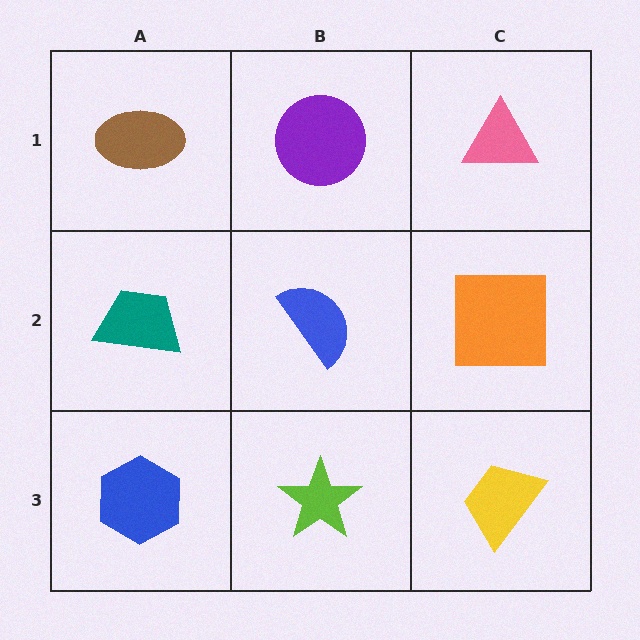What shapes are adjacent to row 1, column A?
A teal trapezoid (row 2, column A), a purple circle (row 1, column B).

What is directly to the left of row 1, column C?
A purple circle.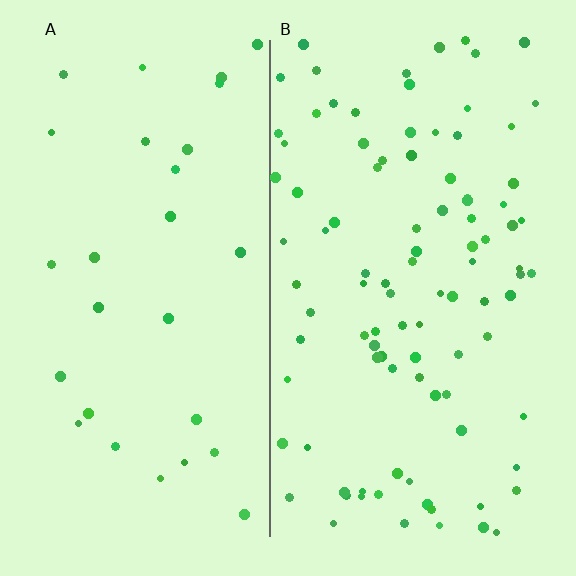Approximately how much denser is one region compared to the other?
Approximately 3.4× — region B over region A.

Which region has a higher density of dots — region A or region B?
B (the right).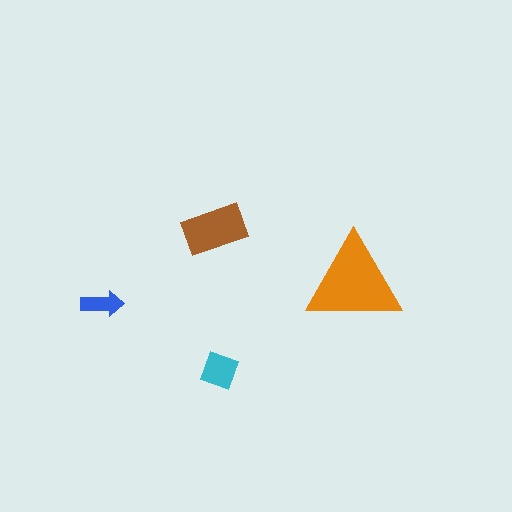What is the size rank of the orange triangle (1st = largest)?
1st.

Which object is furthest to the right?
The orange triangle is rightmost.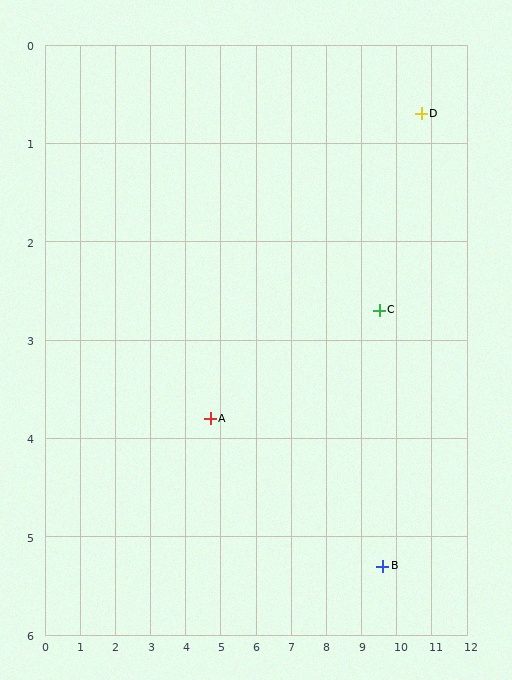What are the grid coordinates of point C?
Point C is at approximately (9.5, 2.7).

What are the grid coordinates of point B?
Point B is at approximately (9.6, 5.3).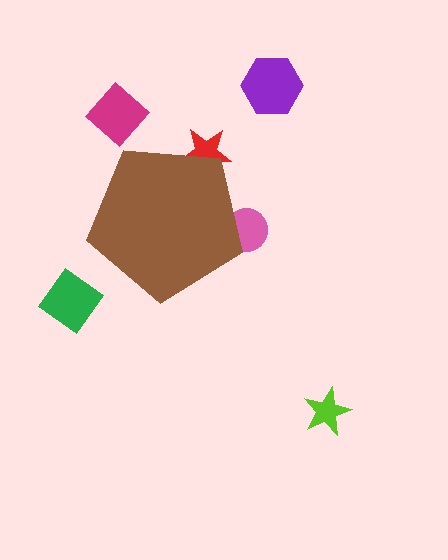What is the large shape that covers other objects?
A brown pentagon.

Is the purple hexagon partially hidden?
No, the purple hexagon is fully visible.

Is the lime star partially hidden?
No, the lime star is fully visible.